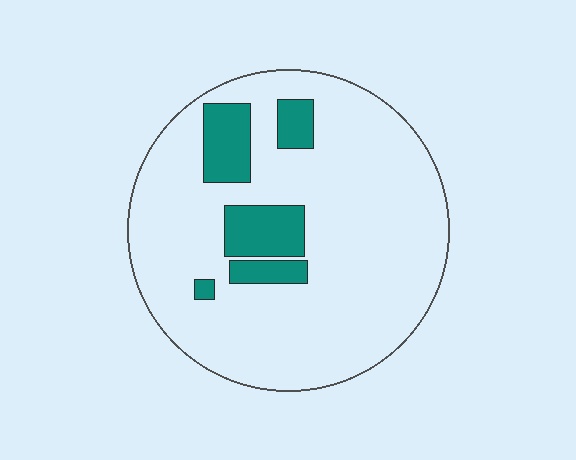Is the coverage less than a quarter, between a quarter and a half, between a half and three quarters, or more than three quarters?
Less than a quarter.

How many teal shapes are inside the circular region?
5.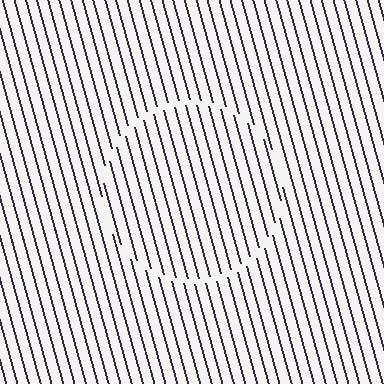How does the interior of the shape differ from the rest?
The interior of the shape contains the same grating, shifted by half a period — the contour is defined by the phase discontinuity where line-ends from the inner and outer gratings abut.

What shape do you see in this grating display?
An illusory circle. The interior of the shape contains the same grating, shifted by half a period — the contour is defined by the phase discontinuity where line-ends from the inner and outer gratings abut.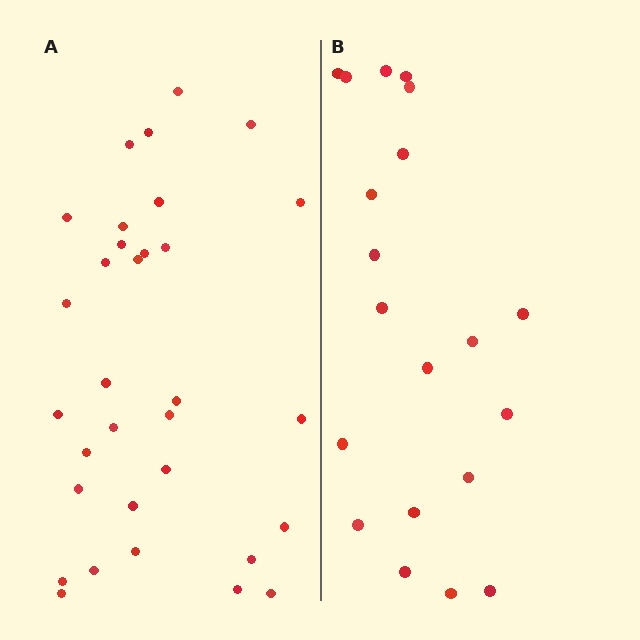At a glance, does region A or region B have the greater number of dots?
Region A (the left region) has more dots.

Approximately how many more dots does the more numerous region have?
Region A has roughly 12 or so more dots than region B.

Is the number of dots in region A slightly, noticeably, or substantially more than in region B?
Region A has substantially more. The ratio is roughly 1.6 to 1.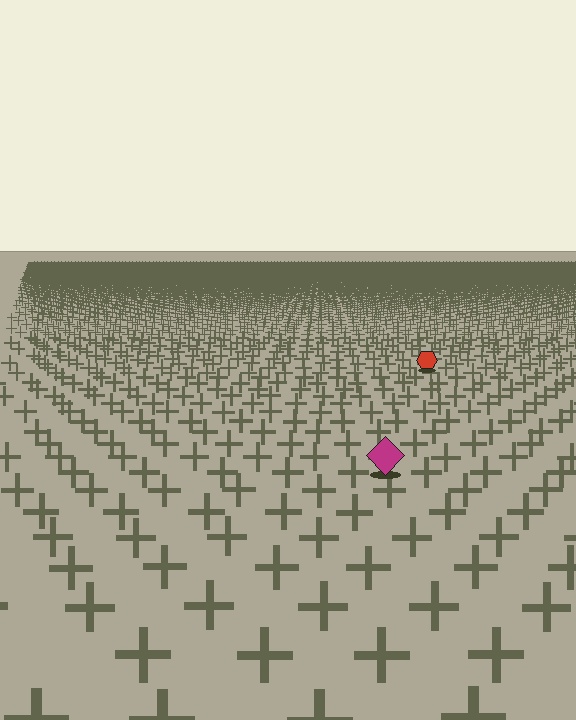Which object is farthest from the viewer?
The red hexagon is farthest from the viewer. It appears smaller and the ground texture around it is denser.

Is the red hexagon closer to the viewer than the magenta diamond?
No. The magenta diamond is closer — you can tell from the texture gradient: the ground texture is coarser near it.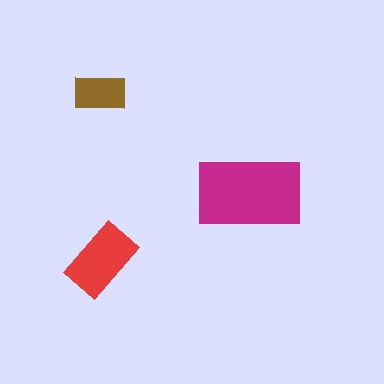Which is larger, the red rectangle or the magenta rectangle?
The magenta one.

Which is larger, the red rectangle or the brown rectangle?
The red one.